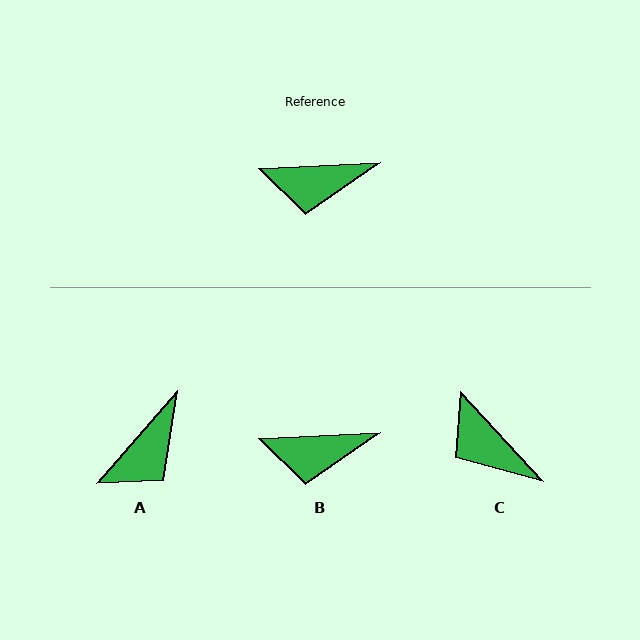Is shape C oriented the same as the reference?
No, it is off by about 50 degrees.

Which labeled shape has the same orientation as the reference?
B.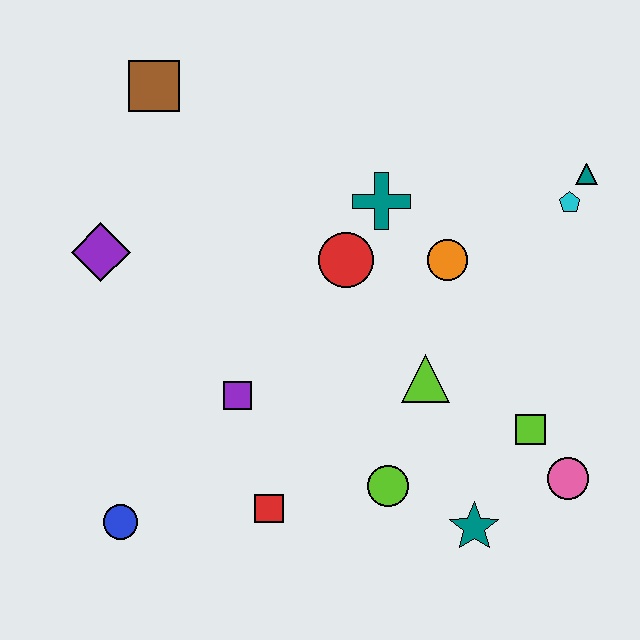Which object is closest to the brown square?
The purple diamond is closest to the brown square.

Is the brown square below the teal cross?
No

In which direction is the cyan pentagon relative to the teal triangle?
The cyan pentagon is below the teal triangle.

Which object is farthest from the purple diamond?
The pink circle is farthest from the purple diamond.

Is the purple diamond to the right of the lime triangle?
No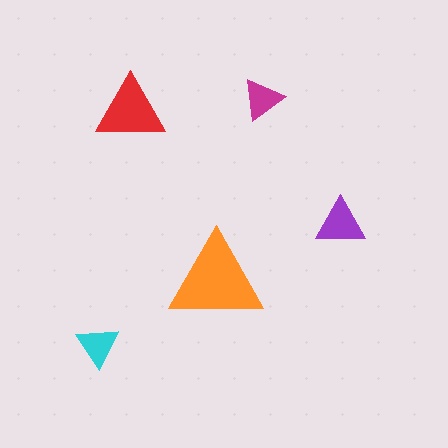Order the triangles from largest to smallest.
the orange one, the red one, the purple one, the cyan one, the magenta one.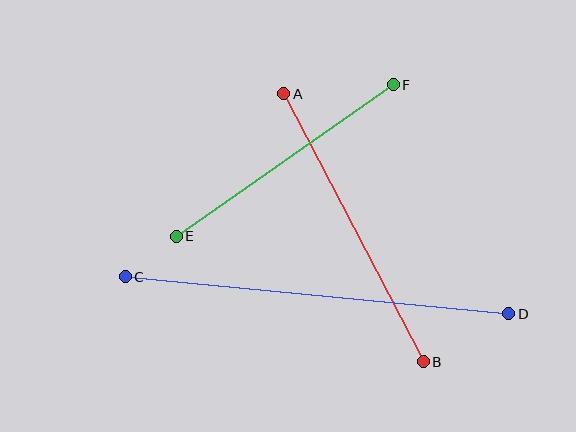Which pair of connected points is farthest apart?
Points C and D are farthest apart.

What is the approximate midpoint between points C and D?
The midpoint is at approximately (317, 295) pixels.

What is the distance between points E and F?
The distance is approximately 265 pixels.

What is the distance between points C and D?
The distance is approximately 385 pixels.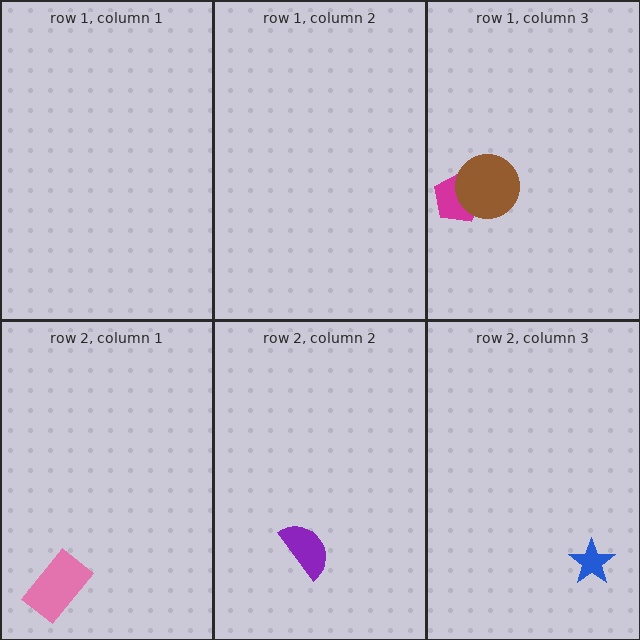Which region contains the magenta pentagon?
The row 1, column 3 region.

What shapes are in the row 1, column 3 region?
The magenta pentagon, the brown circle.